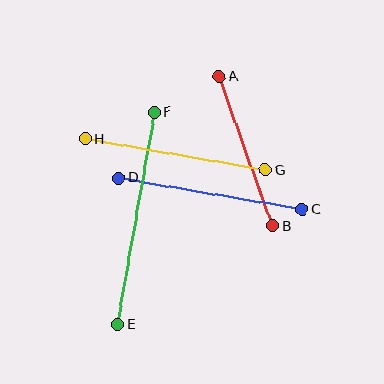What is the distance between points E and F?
The distance is approximately 216 pixels.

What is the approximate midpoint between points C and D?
The midpoint is at approximately (210, 194) pixels.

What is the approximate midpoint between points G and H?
The midpoint is at approximately (175, 155) pixels.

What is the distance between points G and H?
The distance is approximately 183 pixels.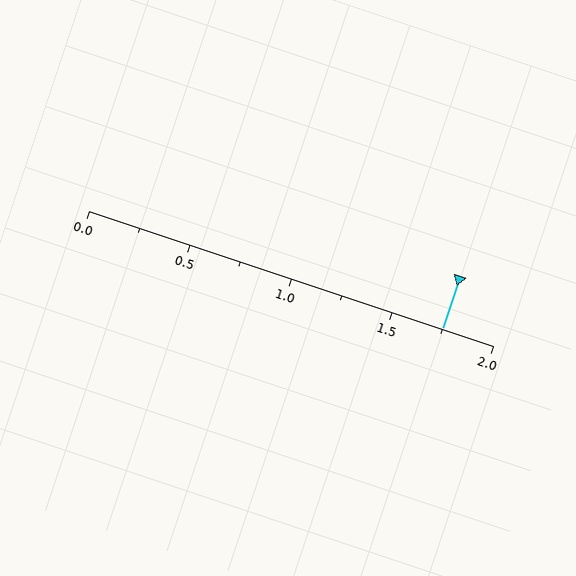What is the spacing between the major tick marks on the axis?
The major ticks are spaced 0.5 apart.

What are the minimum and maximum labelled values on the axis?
The axis runs from 0.0 to 2.0.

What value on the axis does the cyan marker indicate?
The marker indicates approximately 1.75.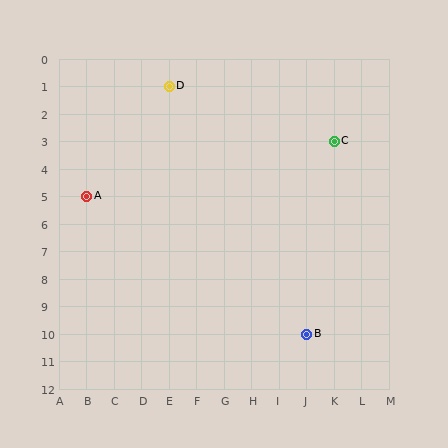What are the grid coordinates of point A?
Point A is at grid coordinates (B, 5).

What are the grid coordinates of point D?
Point D is at grid coordinates (E, 1).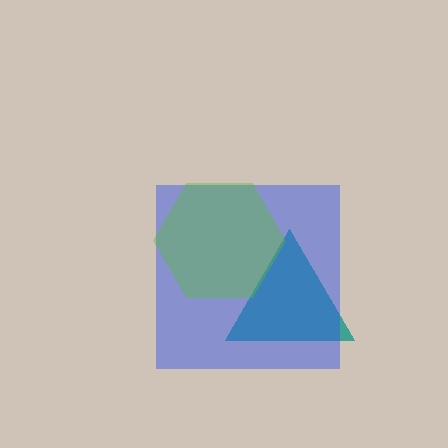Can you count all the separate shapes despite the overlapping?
Yes, there are 3 separate shapes.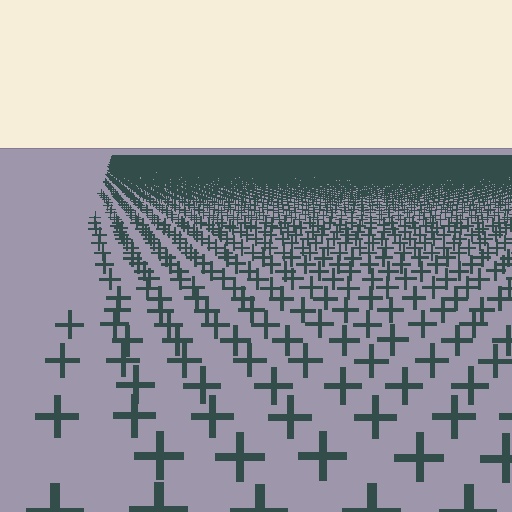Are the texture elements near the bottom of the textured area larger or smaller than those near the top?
Larger. Near the bottom, elements are closer to the viewer and appear at a bigger on-screen size.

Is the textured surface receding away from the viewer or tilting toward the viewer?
The surface is receding away from the viewer. Texture elements get smaller and denser toward the top.